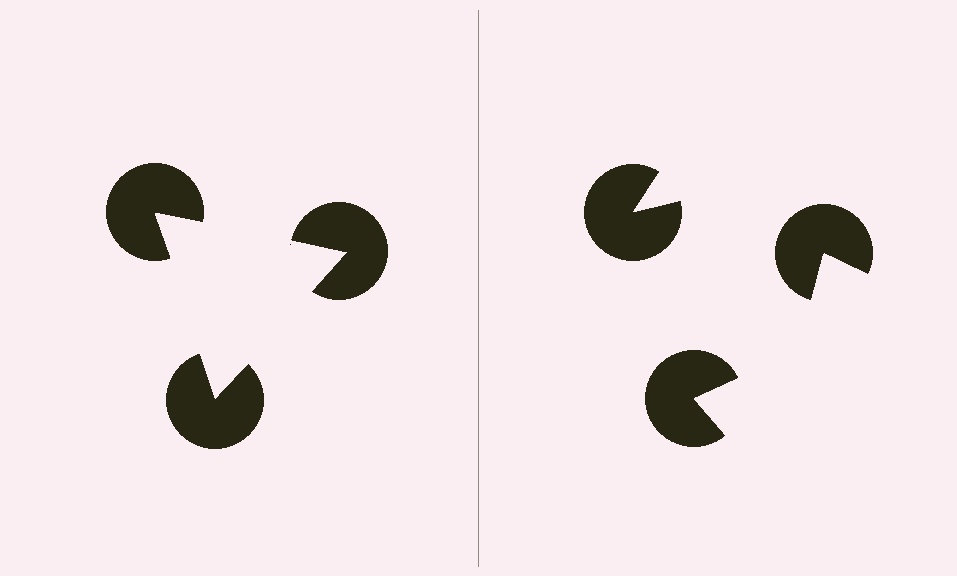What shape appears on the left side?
An illusory triangle.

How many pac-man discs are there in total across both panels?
6 — 3 on each side.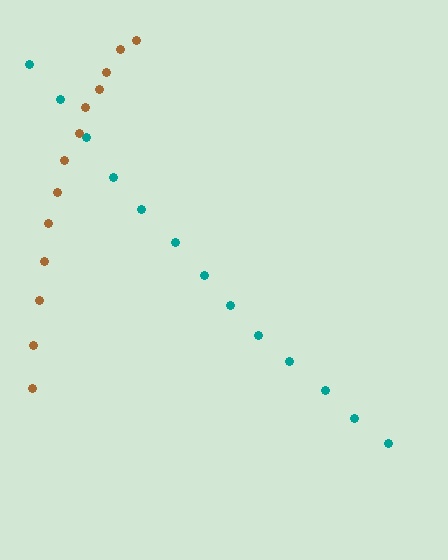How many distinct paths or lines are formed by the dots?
There are 2 distinct paths.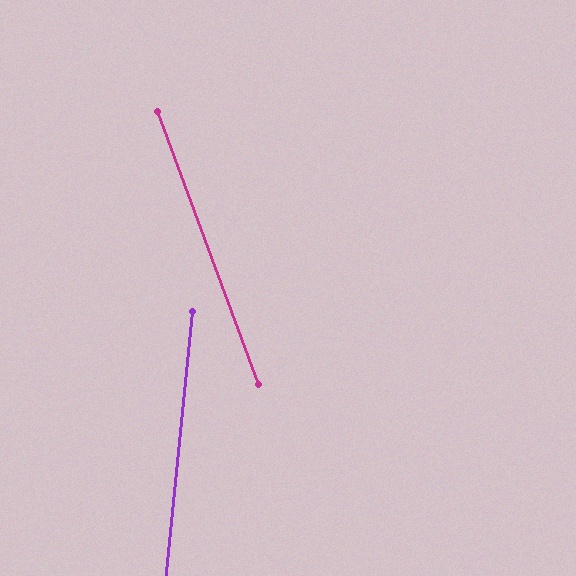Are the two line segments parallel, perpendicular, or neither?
Neither parallel nor perpendicular — they differ by about 26°.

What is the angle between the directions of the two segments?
Approximately 26 degrees.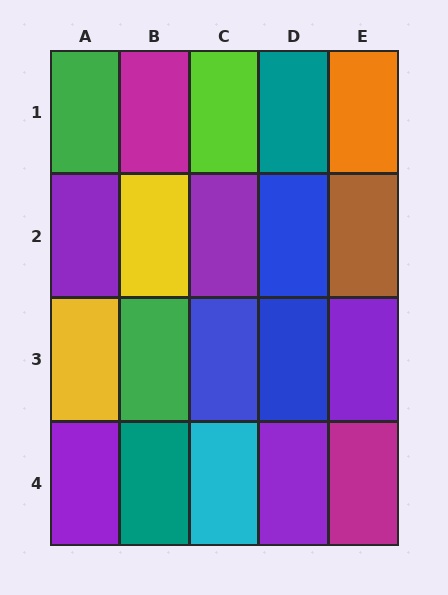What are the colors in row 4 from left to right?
Purple, teal, cyan, purple, magenta.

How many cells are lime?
1 cell is lime.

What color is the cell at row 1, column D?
Teal.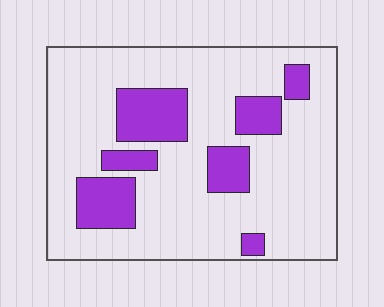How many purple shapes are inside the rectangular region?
7.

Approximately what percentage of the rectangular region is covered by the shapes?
Approximately 20%.